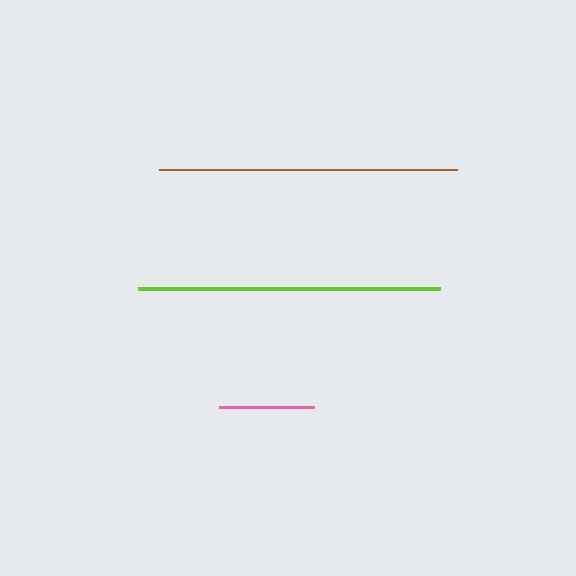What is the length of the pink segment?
The pink segment is approximately 95 pixels long.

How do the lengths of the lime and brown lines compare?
The lime and brown lines are approximately the same length.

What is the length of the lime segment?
The lime segment is approximately 302 pixels long.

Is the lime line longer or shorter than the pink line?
The lime line is longer than the pink line.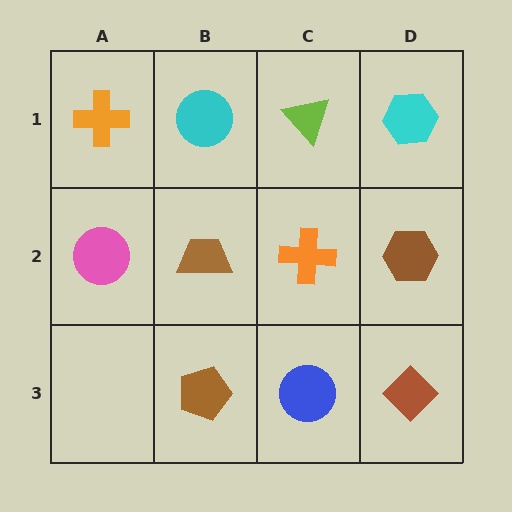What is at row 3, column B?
A brown pentagon.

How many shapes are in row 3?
3 shapes.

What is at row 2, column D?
A brown hexagon.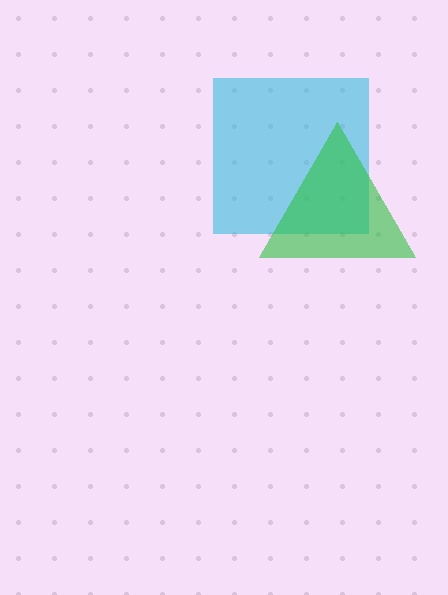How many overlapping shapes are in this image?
There are 2 overlapping shapes in the image.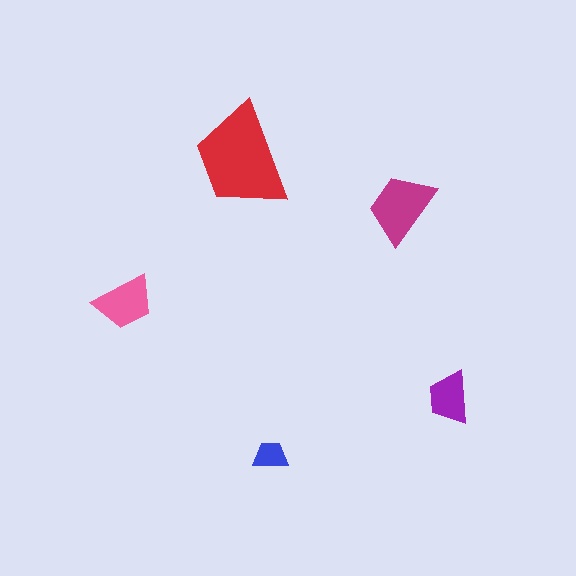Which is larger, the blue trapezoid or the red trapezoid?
The red one.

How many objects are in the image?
There are 5 objects in the image.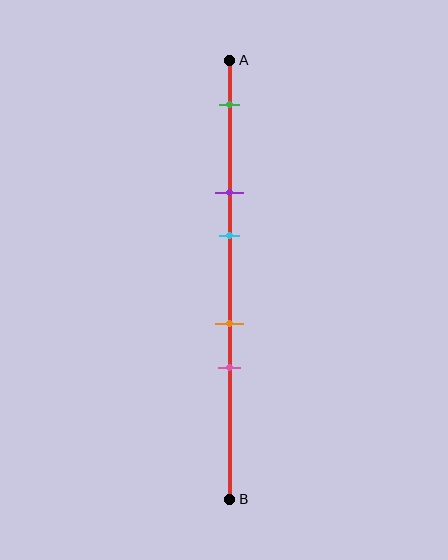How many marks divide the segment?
There are 5 marks dividing the segment.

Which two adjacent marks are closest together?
The orange and pink marks are the closest adjacent pair.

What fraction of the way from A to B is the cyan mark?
The cyan mark is approximately 40% (0.4) of the way from A to B.